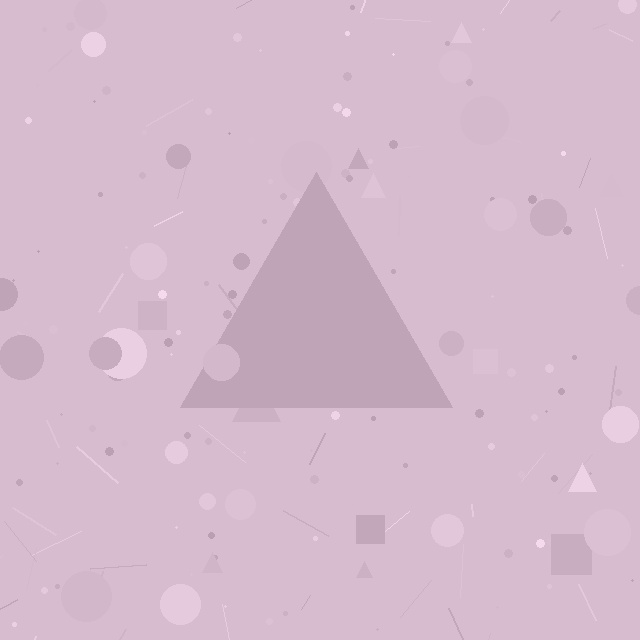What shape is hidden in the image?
A triangle is hidden in the image.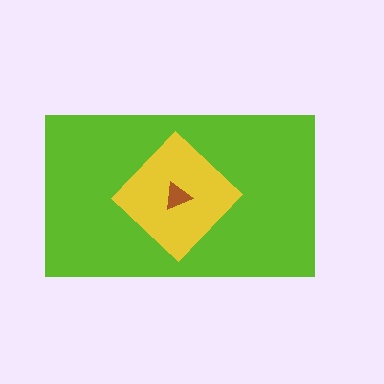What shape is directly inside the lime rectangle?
The yellow diamond.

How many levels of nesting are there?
3.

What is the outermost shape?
The lime rectangle.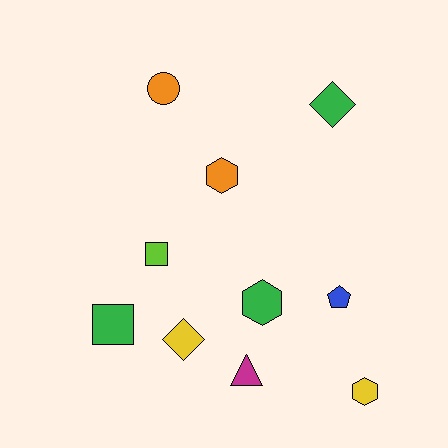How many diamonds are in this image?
There are 2 diamonds.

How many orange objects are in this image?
There are 2 orange objects.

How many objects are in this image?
There are 10 objects.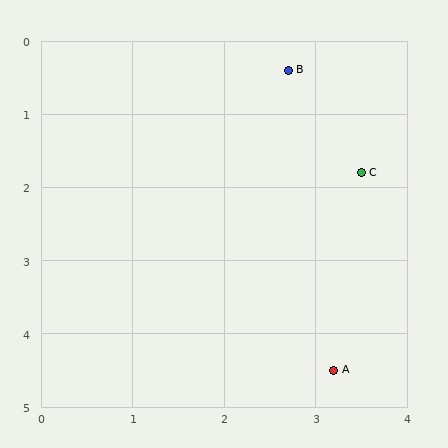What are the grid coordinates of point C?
Point C is at approximately (3.5, 1.8).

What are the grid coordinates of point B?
Point B is at approximately (2.7, 0.4).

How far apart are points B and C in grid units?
Points B and C are about 1.6 grid units apart.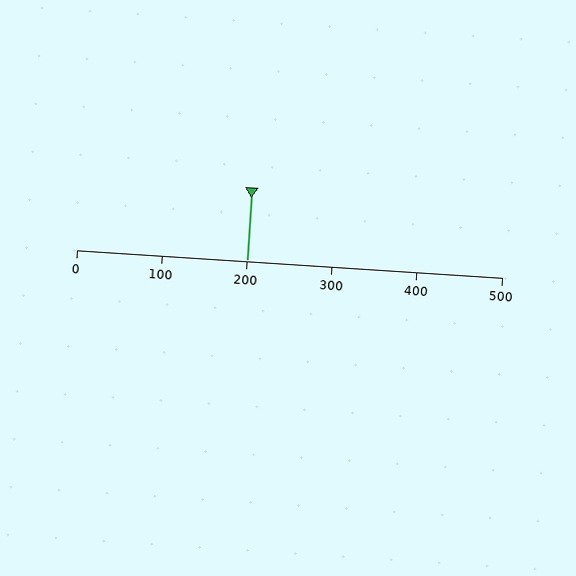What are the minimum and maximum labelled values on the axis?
The axis runs from 0 to 500.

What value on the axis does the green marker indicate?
The marker indicates approximately 200.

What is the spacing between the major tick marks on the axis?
The major ticks are spaced 100 apart.